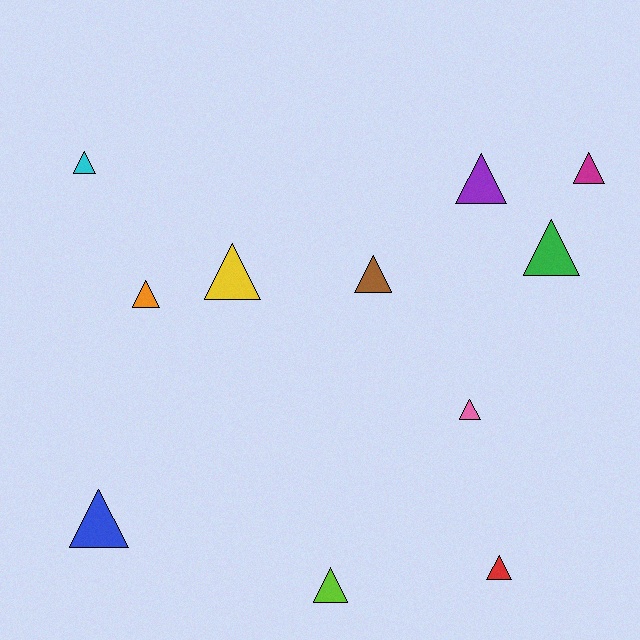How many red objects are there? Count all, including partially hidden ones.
There is 1 red object.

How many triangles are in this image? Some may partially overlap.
There are 11 triangles.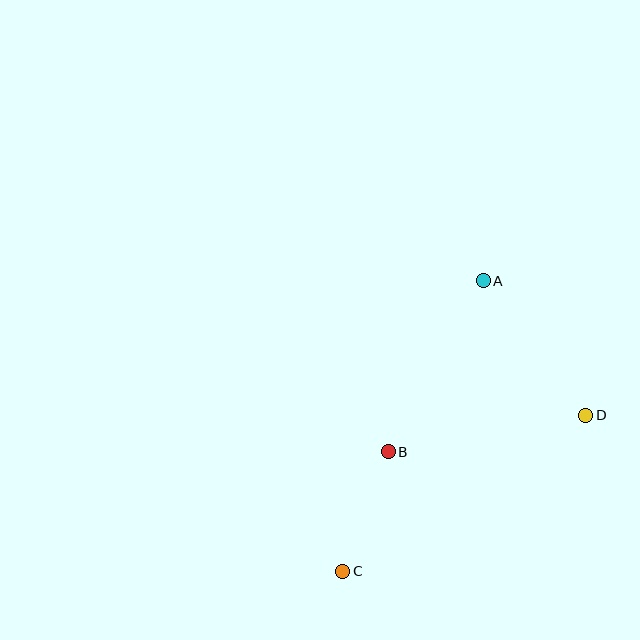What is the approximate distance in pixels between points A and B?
The distance between A and B is approximately 196 pixels.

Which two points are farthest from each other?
Points A and C are farthest from each other.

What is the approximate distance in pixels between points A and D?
The distance between A and D is approximately 169 pixels.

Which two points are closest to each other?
Points B and C are closest to each other.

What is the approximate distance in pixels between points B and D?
The distance between B and D is approximately 201 pixels.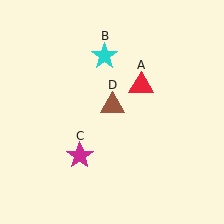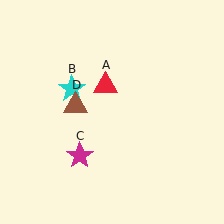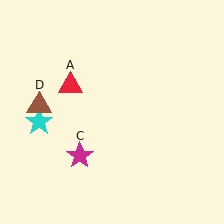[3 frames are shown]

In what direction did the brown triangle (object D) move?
The brown triangle (object D) moved left.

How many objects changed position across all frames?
3 objects changed position: red triangle (object A), cyan star (object B), brown triangle (object D).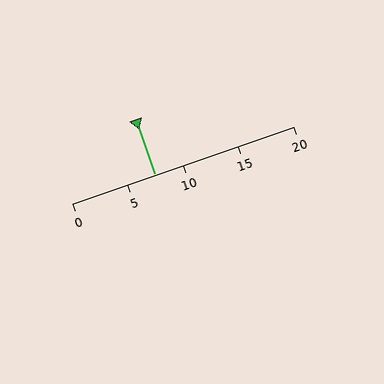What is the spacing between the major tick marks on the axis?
The major ticks are spaced 5 apart.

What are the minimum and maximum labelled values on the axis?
The axis runs from 0 to 20.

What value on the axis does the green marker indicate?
The marker indicates approximately 7.5.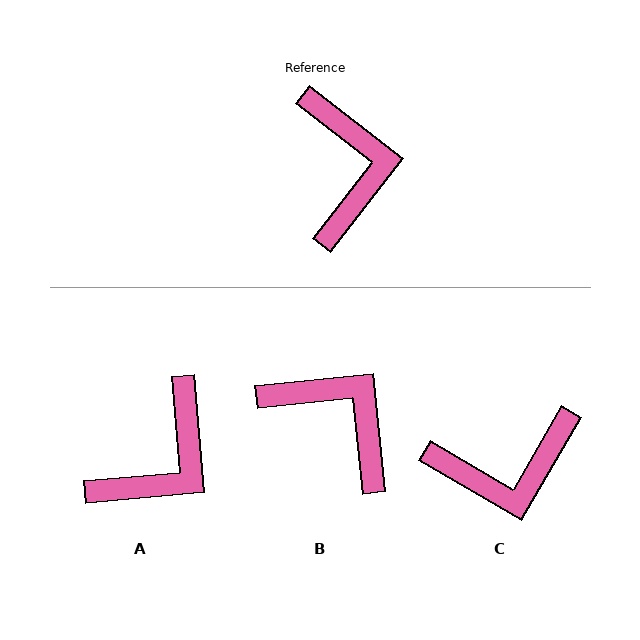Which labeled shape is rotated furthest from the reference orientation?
C, about 82 degrees away.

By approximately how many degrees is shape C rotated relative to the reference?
Approximately 82 degrees clockwise.